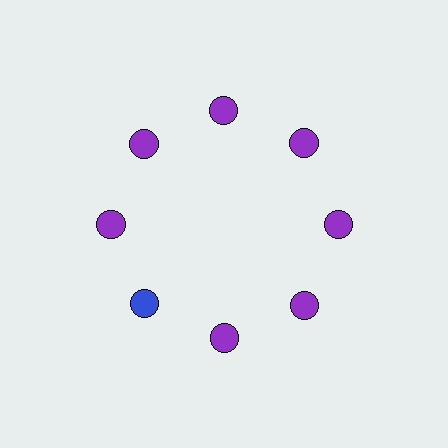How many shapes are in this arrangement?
There are 8 shapes arranged in a ring pattern.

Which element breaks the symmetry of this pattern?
The blue circle at roughly the 8 o'clock position breaks the symmetry. All other shapes are purple circles.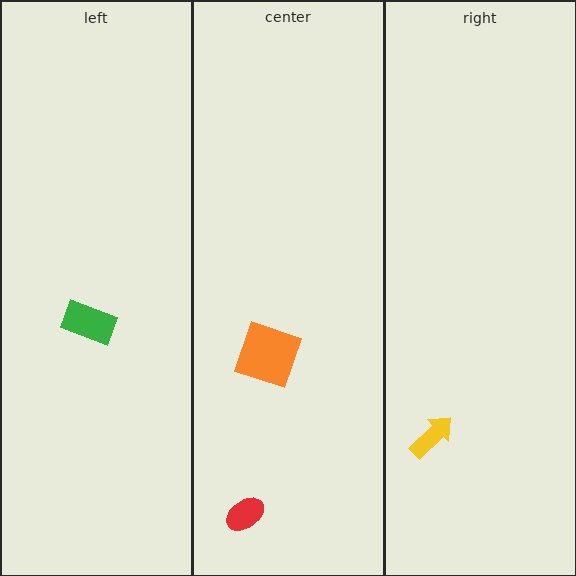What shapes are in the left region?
The green rectangle.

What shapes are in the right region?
The yellow arrow.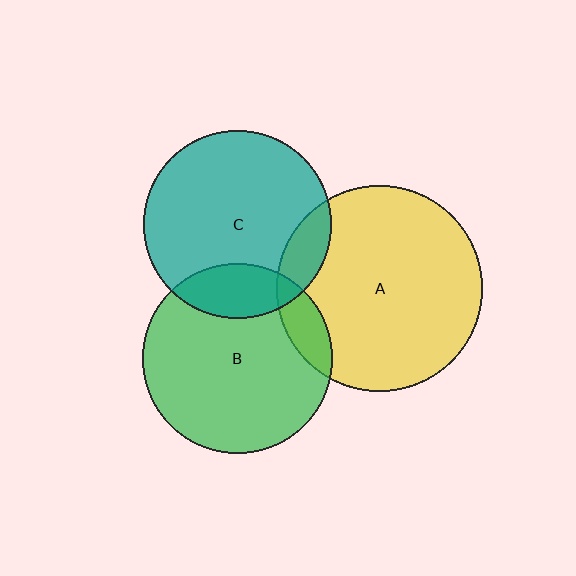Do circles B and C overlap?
Yes.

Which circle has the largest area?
Circle A (yellow).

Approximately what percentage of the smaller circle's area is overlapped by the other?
Approximately 20%.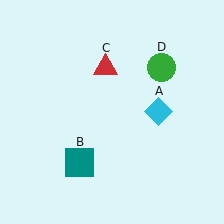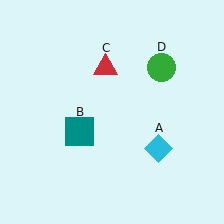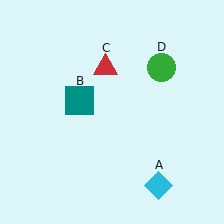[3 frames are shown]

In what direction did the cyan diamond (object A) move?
The cyan diamond (object A) moved down.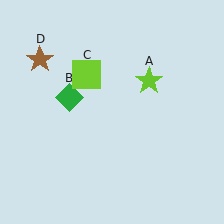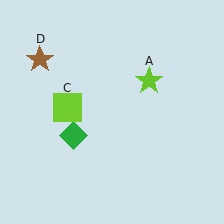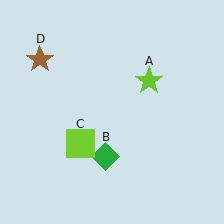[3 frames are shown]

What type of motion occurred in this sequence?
The green diamond (object B), lime square (object C) rotated counterclockwise around the center of the scene.